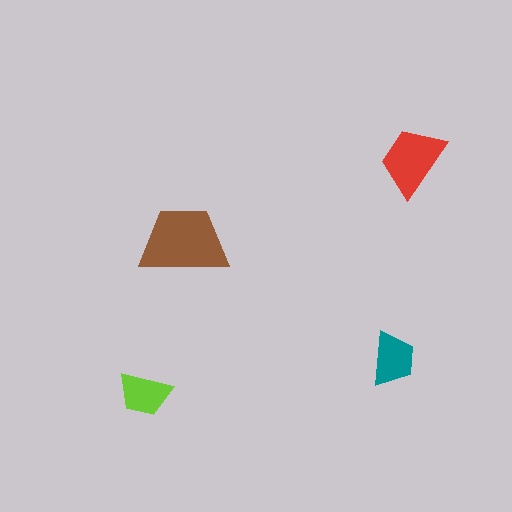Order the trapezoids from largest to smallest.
the brown one, the red one, the teal one, the lime one.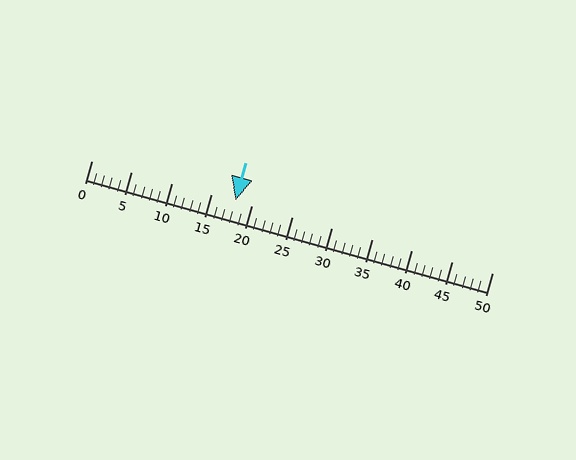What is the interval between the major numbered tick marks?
The major tick marks are spaced 5 units apart.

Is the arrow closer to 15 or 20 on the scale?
The arrow is closer to 20.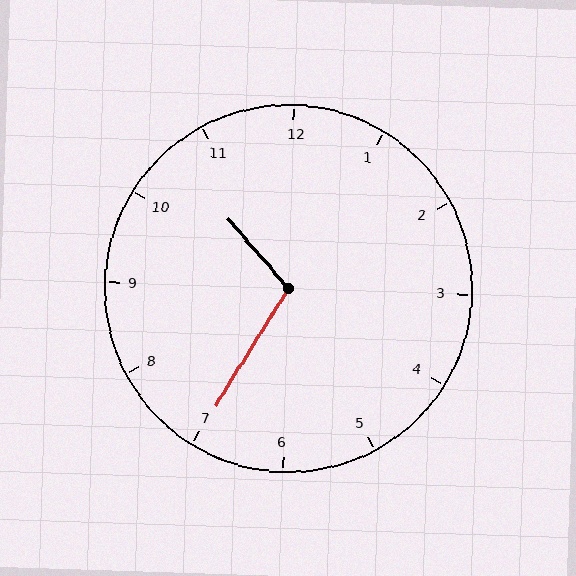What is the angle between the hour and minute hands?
Approximately 108 degrees.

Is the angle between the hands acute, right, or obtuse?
It is obtuse.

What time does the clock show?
10:35.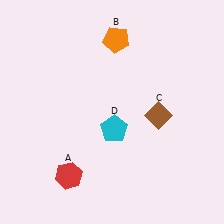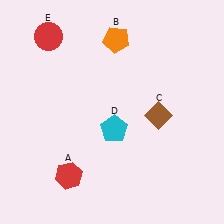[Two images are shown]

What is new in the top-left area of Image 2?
A red circle (E) was added in the top-left area of Image 2.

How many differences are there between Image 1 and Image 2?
There is 1 difference between the two images.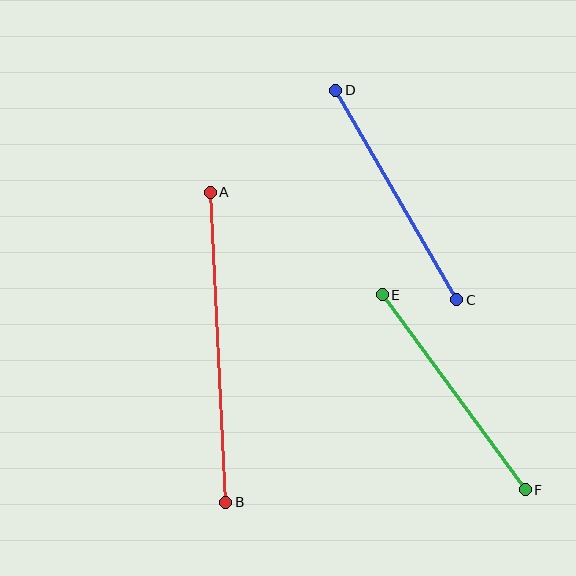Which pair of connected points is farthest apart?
Points A and B are farthest apart.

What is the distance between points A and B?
The distance is approximately 311 pixels.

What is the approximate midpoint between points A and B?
The midpoint is at approximately (218, 347) pixels.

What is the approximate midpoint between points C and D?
The midpoint is at approximately (396, 195) pixels.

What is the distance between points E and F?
The distance is approximately 242 pixels.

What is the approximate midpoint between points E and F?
The midpoint is at approximately (454, 392) pixels.